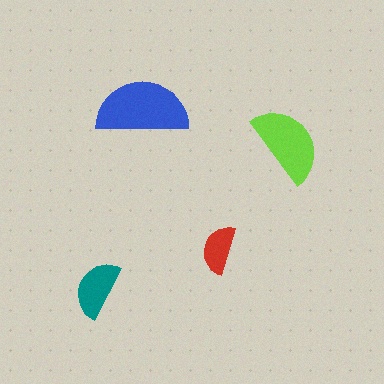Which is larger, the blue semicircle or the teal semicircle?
The blue one.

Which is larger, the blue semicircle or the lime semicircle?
The blue one.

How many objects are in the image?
There are 4 objects in the image.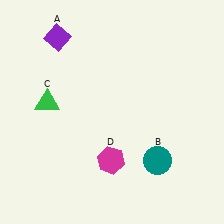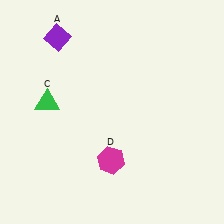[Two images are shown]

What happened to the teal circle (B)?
The teal circle (B) was removed in Image 2. It was in the bottom-right area of Image 1.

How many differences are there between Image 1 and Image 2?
There is 1 difference between the two images.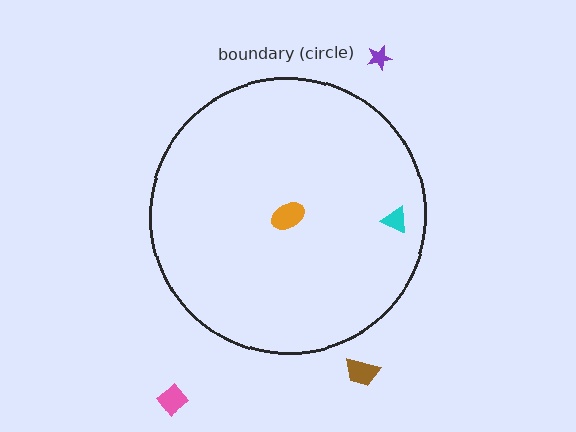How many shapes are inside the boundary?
2 inside, 3 outside.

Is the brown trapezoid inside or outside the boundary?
Outside.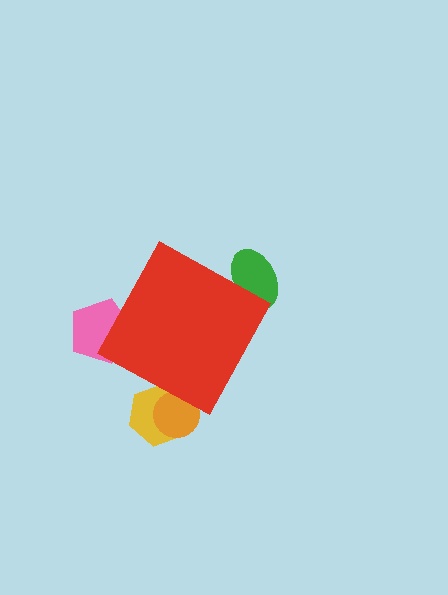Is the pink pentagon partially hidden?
Yes, the pink pentagon is partially hidden behind the red diamond.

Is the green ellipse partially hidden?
Yes, the green ellipse is partially hidden behind the red diamond.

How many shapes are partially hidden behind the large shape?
4 shapes are partially hidden.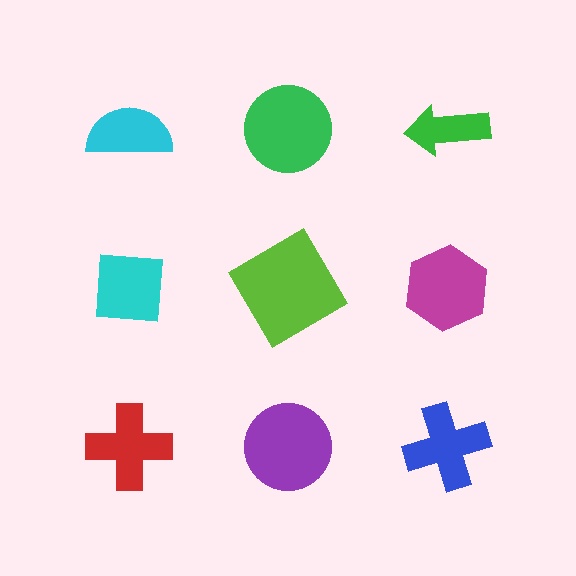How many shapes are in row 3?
3 shapes.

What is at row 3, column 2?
A purple circle.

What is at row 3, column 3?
A blue cross.